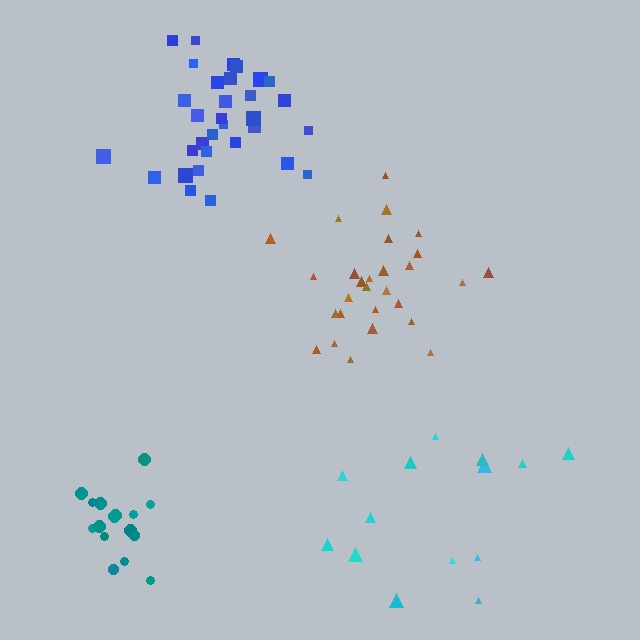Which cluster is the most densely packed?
Teal.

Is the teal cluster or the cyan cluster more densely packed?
Teal.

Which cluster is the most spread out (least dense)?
Cyan.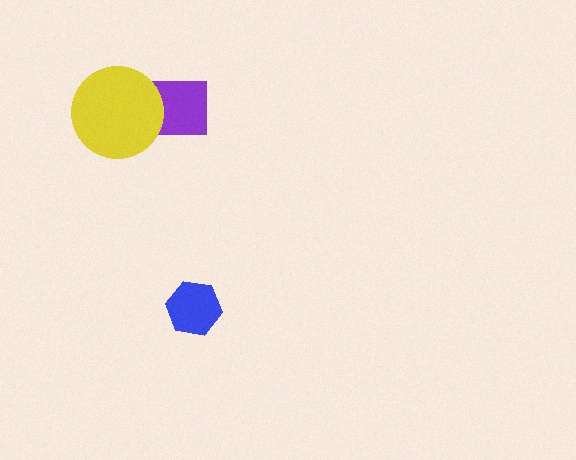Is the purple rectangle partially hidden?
Yes, it is partially covered by another shape.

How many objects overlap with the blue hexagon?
0 objects overlap with the blue hexagon.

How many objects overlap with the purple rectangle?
1 object overlaps with the purple rectangle.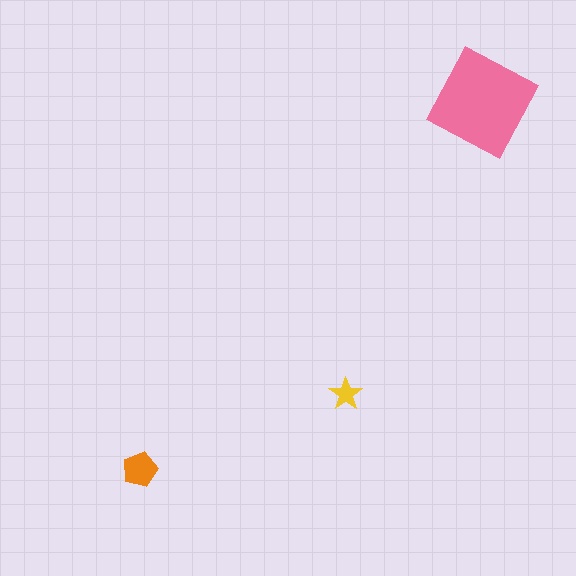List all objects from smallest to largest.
The yellow star, the orange pentagon, the pink square.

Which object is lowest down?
The orange pentagon is bottommost.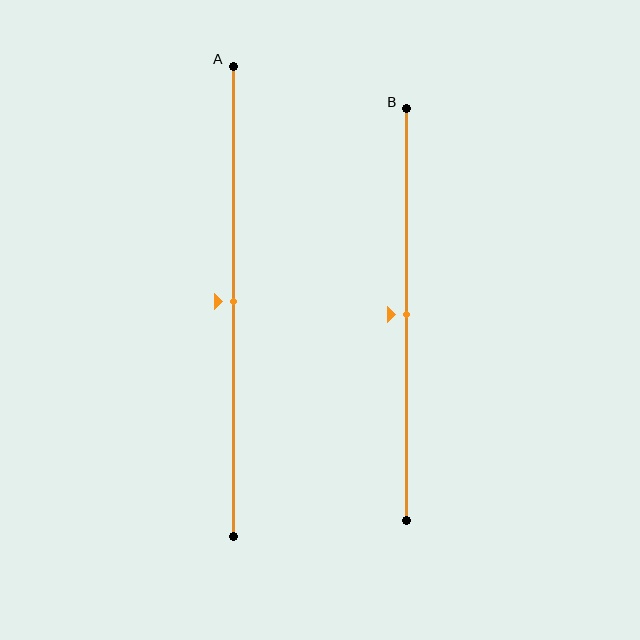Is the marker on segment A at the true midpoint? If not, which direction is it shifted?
Yes, the marker on segment A is at the true midpoint.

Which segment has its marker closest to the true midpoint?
Segment A has its marker closest to the true midpoint.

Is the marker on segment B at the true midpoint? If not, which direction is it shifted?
Yes, the marker on segment B is at the true midpoint.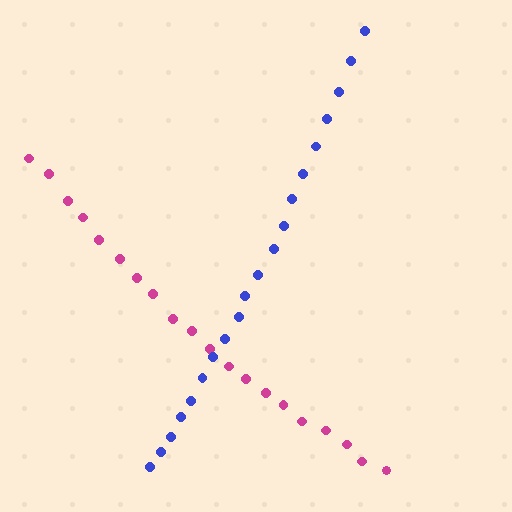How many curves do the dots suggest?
There are 2 distinct paths.